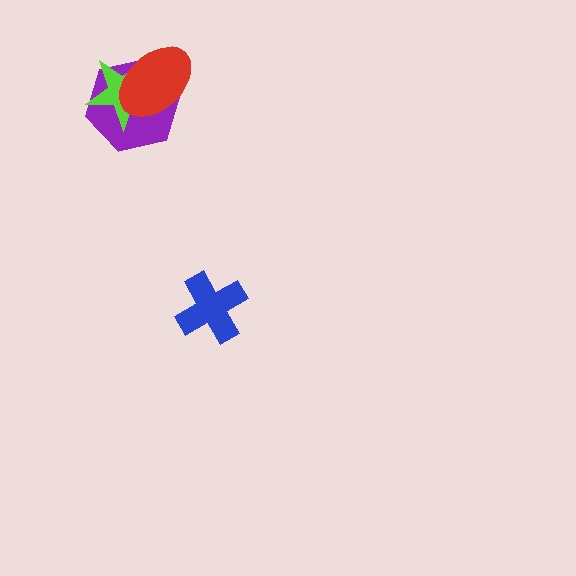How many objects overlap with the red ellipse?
2 objects overlap with the red ellipse.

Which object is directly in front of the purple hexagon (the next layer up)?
The lime star is directly in front of the purple hexagon.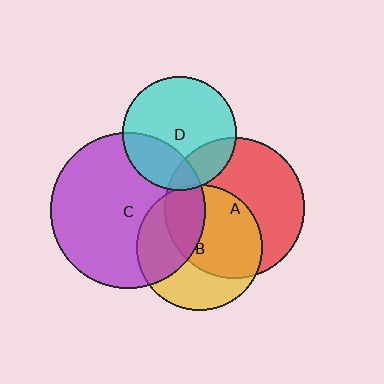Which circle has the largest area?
Circle C (purple).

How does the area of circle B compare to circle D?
Approximately 1.2 times.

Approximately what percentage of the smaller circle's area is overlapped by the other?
Approximately 20%.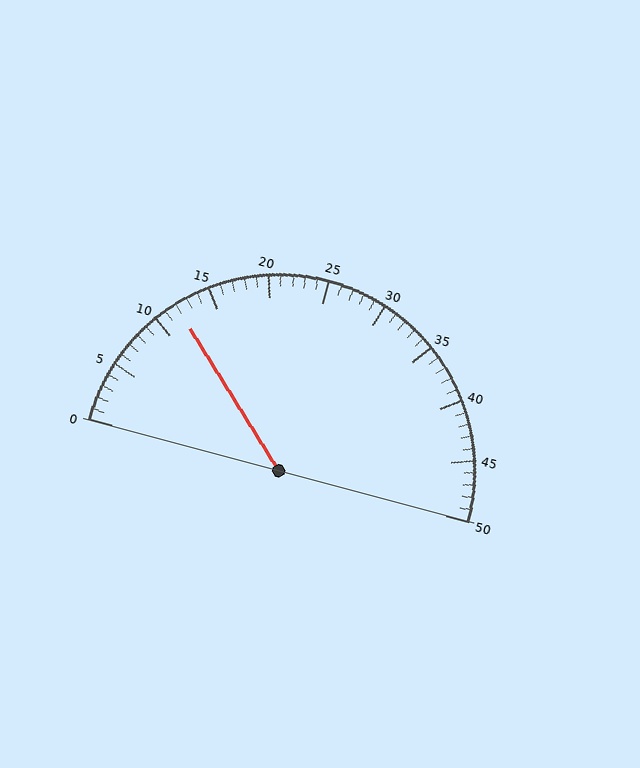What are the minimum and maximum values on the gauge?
The gauge ranges from 0 to 50.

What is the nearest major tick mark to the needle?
The nearest major tick mark is 10.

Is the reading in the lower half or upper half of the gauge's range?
The reading is in the lower half of the range (0 to 50).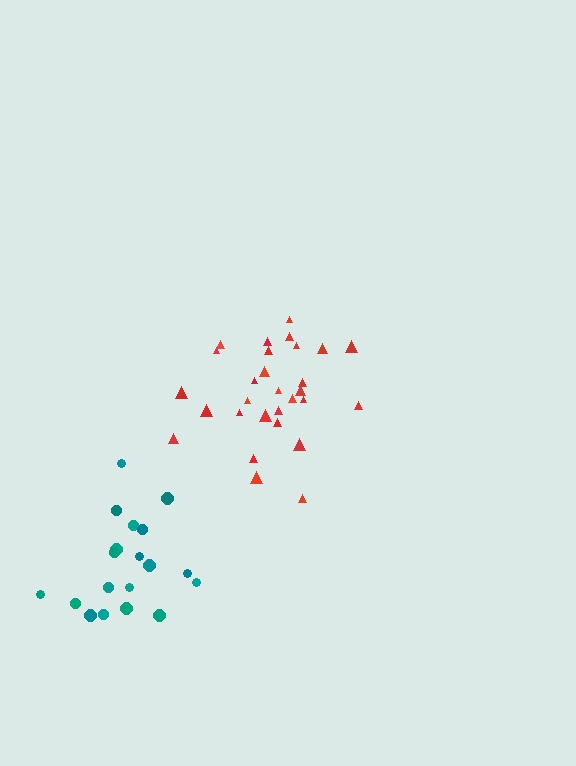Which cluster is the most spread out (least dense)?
Teal.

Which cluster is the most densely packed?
Red.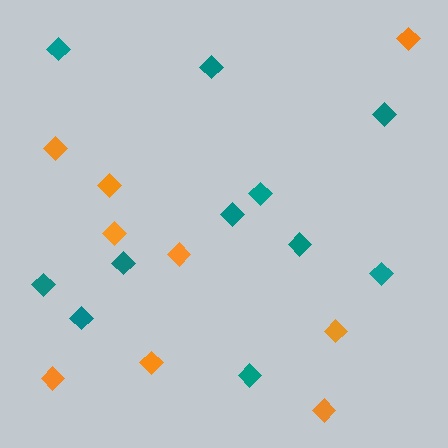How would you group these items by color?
There are 2 groups: one group of teal diamonds (11) and one group of orange diamonds (9).